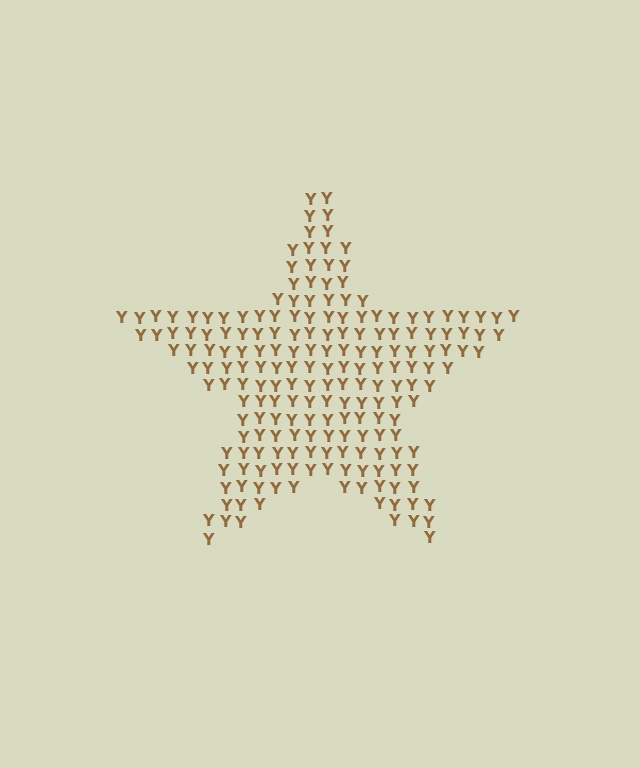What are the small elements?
The small elements are letter Y's.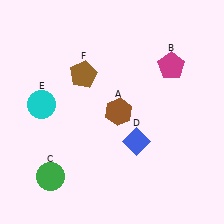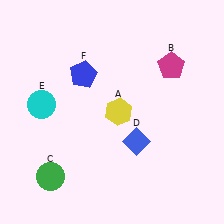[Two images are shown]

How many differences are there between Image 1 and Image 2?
There are 2 differences between the two images.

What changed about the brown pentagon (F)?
In Image 1, F is brown. In Image 2, it changed to blue.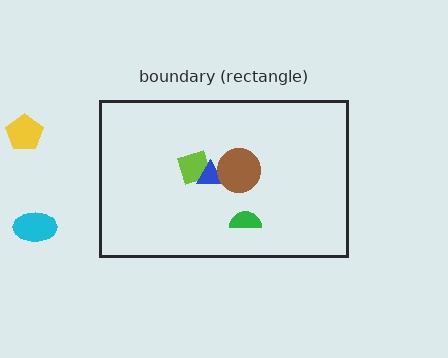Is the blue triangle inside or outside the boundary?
Inside.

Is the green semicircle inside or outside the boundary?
Inside.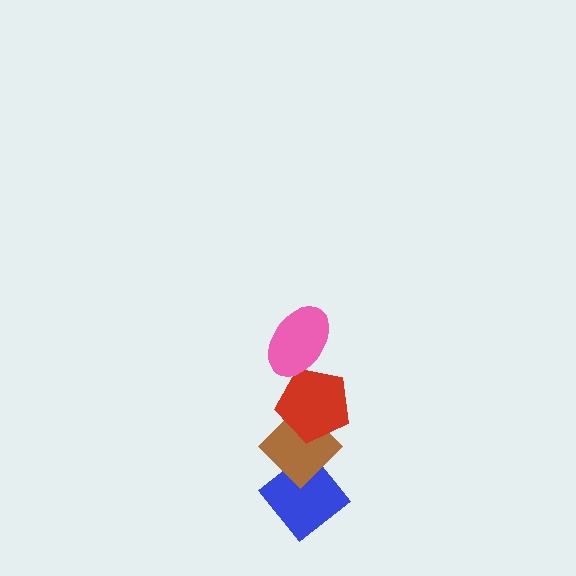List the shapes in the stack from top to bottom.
From top to bottom: the pink ellipse, the red pentagon, the brown diamond, the blue diamond.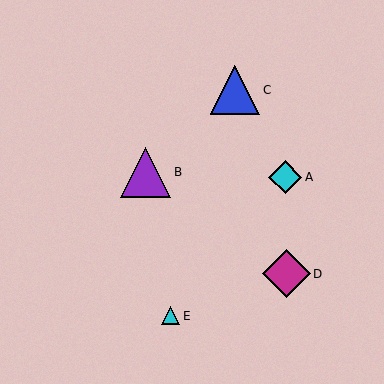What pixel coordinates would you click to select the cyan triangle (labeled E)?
Click at (170, 316) to select the cyan triangle E.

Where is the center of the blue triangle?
The center of the blue triangle is at (235, 90).